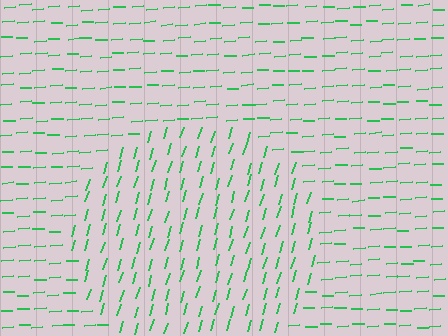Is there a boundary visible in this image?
Yes, there is a texture boundary formed by a change in line orientation.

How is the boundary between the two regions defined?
The boundary is defined purely by a change in line orientation (approximately 70 degrees difference). All lines are the same color and thickness.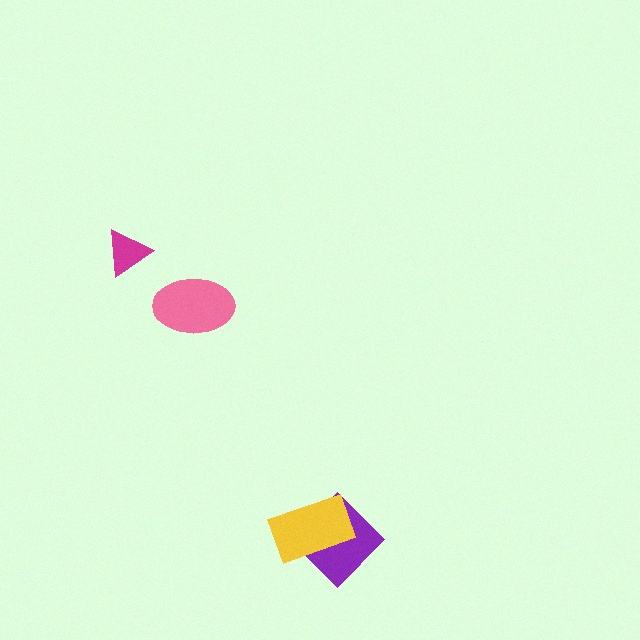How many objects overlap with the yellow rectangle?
1 object overlaps with the yellow rectangle.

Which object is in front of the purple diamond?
The yellow rectangle is in front of the purple diamond.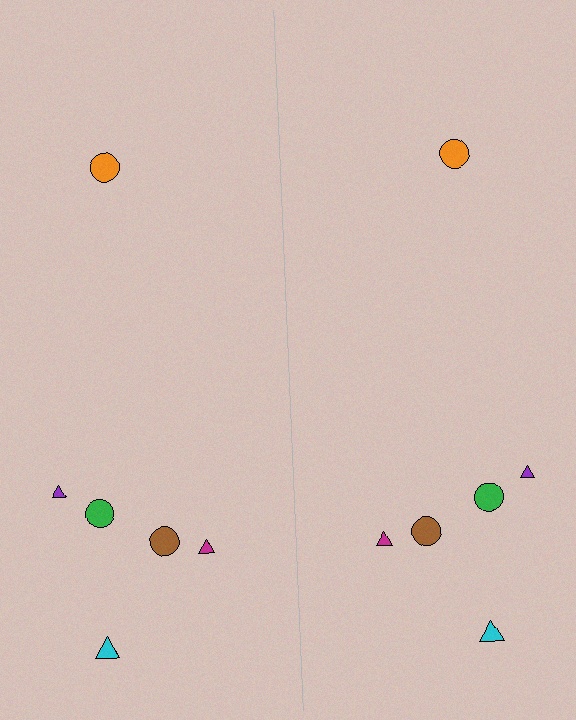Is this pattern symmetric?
Yes, this pattern has bilateral (reflection) symmetry.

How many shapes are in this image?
There are 12 shapes in this image.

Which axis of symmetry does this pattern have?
The pattern has a vertical axis of symmetry running through the center of the image.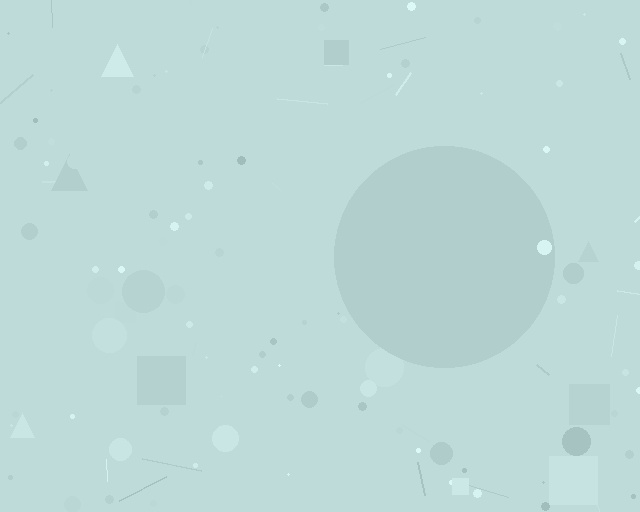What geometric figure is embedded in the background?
A circle is embedded in the background.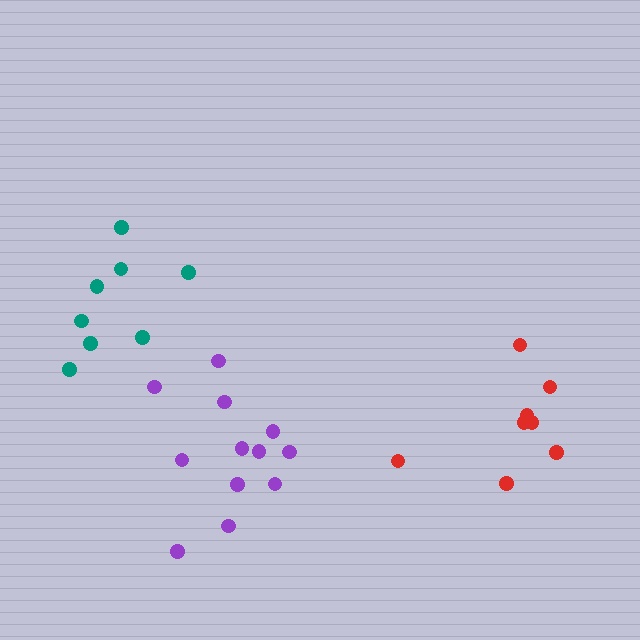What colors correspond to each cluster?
The clusters are colored: red, purple, teal.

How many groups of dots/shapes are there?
There are 3 groups.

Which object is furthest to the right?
The red cluster is rightmost.